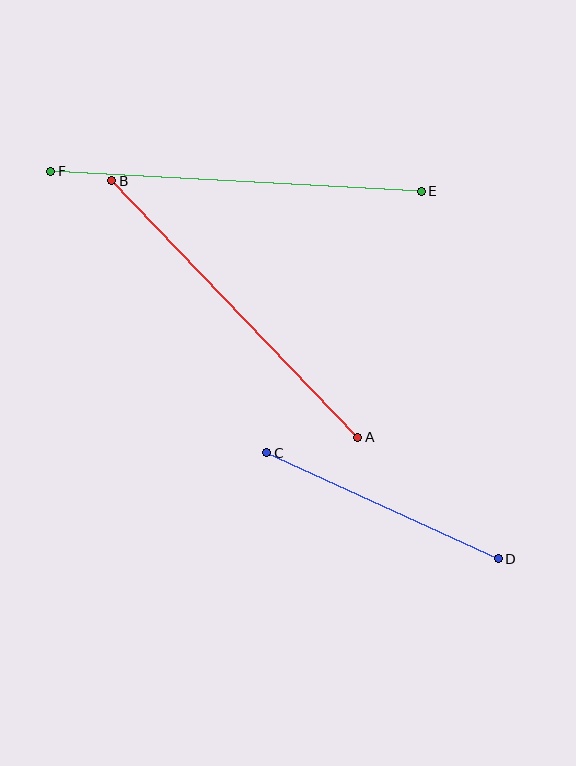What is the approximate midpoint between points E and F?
The midpoint is at approximately (236, 181) pixels.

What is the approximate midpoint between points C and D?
The midpoint is at approximately (382, 506) pixels.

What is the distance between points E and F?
The distance is approximately 371 pixels.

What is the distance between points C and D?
The distance is approximately 255 pixels.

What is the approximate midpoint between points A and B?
The midpoint is at approximately (235, 309) pixels.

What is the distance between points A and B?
The distance is approximately 355 pixels.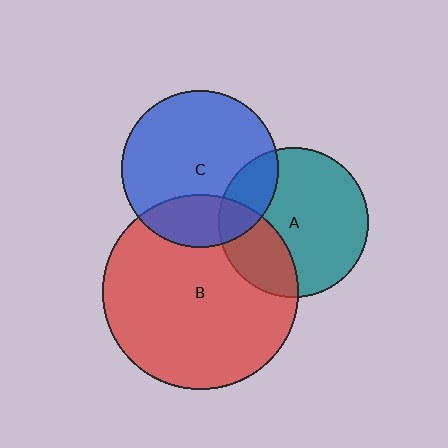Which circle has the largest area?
Circle B (red).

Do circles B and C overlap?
Yes.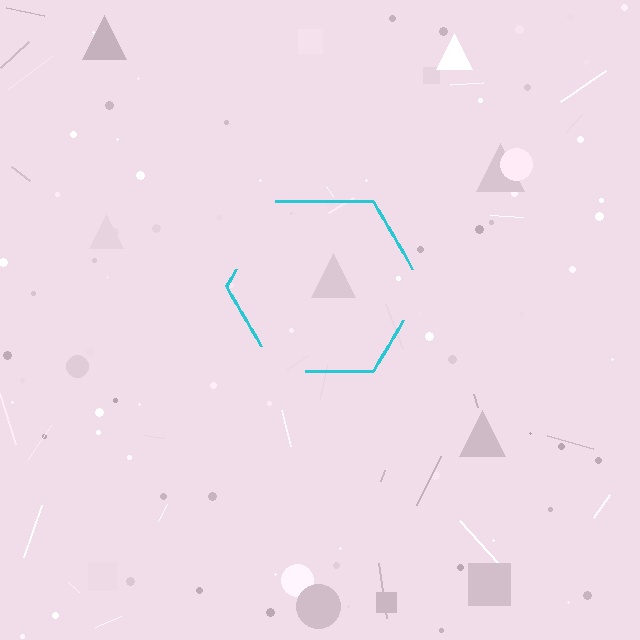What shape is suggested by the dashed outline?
The dashed outline suggests a hexagon.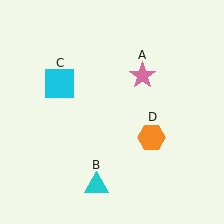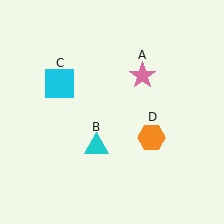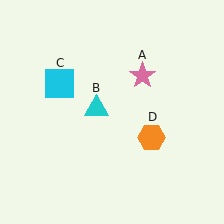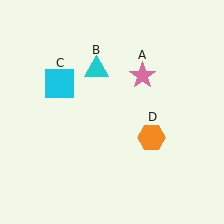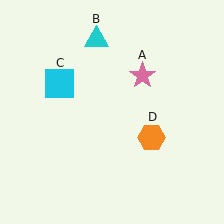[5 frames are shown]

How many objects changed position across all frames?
1 object changed position: cyan triangle (object B).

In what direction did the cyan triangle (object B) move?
The cyan triangle (object B) moved up.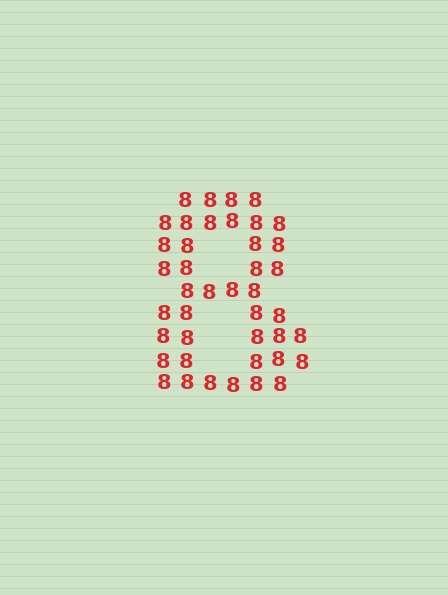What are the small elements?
The small elements are digit 8's.